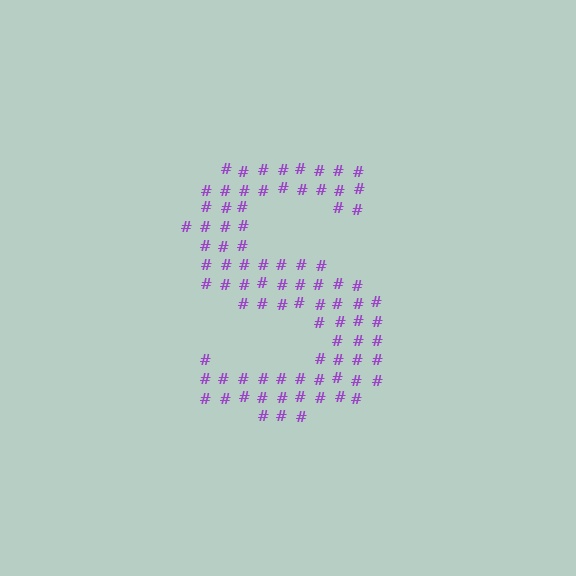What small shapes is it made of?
It is made of small hash symbols.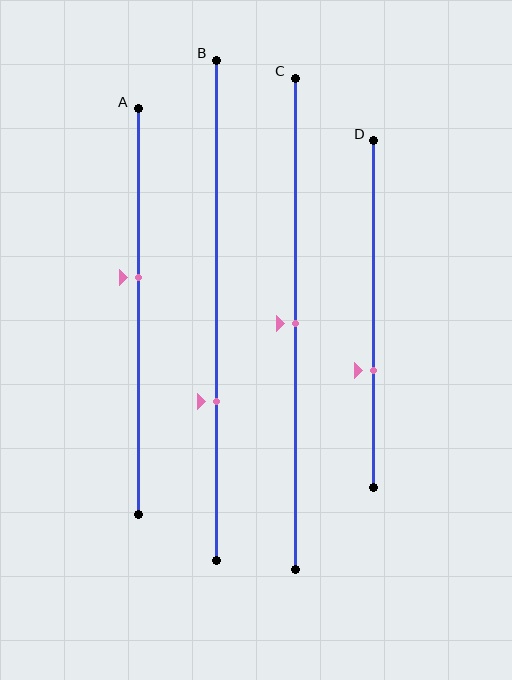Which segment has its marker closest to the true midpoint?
Segment C has its marker closest to the true midpoint.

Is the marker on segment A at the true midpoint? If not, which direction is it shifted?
No, the marker on segment A is shifted upward by about 8% of the segment length.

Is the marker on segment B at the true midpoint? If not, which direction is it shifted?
No, the marker on segment B is shifted downward by about 18% of the segment length.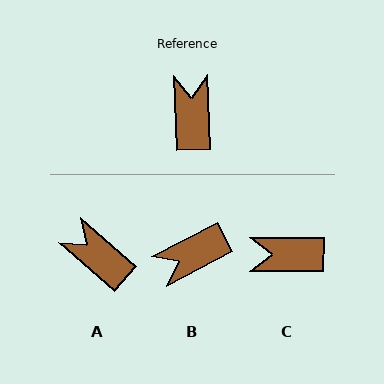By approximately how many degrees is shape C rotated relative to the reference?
Approximately 87 degrees counter-clockwise.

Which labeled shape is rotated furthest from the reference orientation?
B, about 115 degrees away.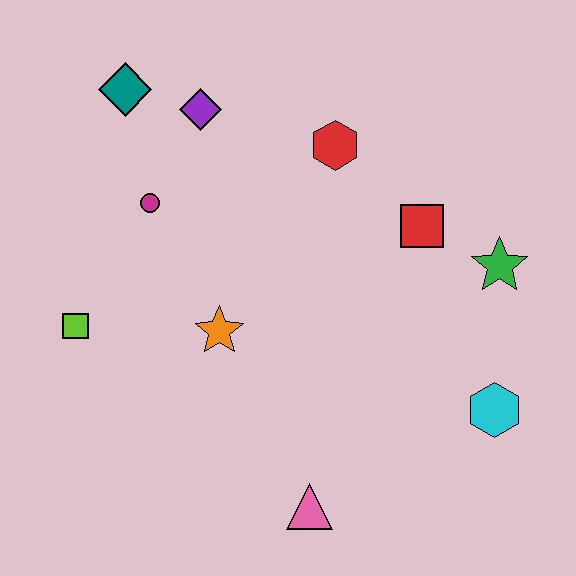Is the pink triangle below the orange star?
Yes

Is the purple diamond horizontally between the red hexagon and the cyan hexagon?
No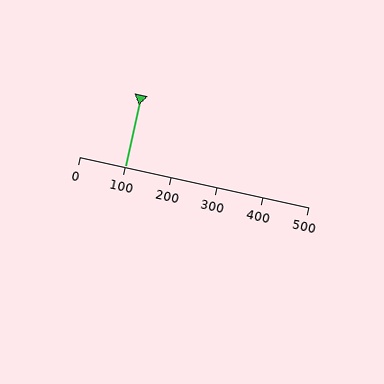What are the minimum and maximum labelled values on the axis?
The axis runs from 0 to 500.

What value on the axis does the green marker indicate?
The marker indicates approximately 100.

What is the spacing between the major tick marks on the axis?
The major ticks are spaced 100 apart.